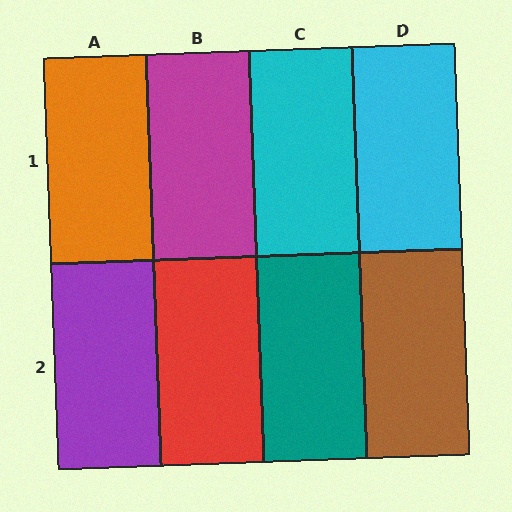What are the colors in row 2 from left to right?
Purple, red, teal, brown.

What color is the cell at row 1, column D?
Cyan.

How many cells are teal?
1 cell is teal.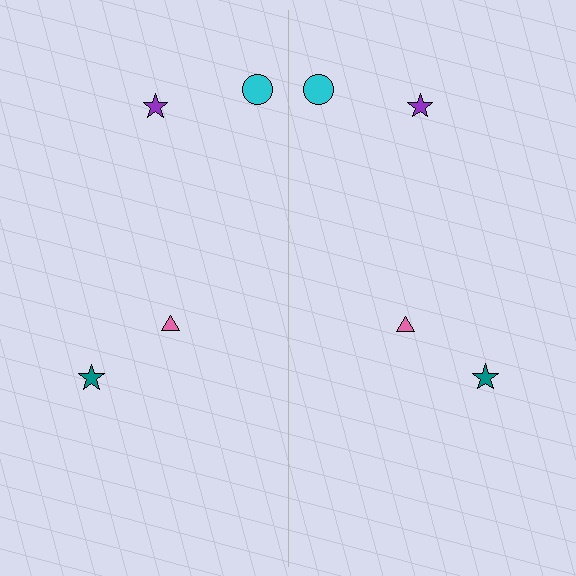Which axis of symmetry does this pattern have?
The pattern has a vertical axis of symmetry running through the center of the image.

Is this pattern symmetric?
Yes, this pattern has bilateral (reflection) symmetry.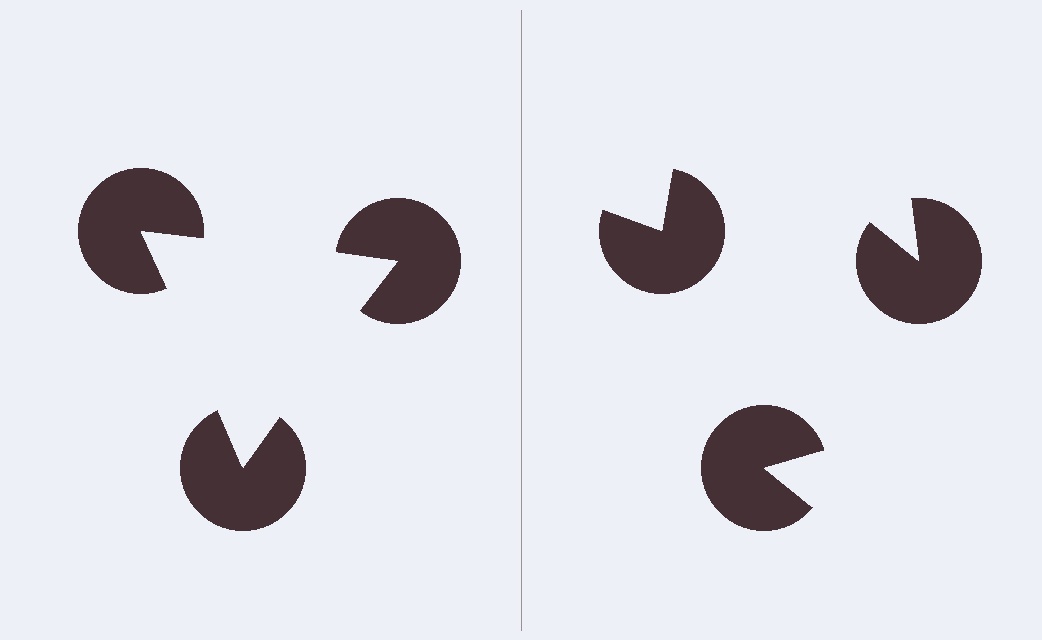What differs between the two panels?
The pac-man discs are positioned identically on both sides; only the wedge orientations differ. On the left they align to a triangle; on the right they are misaligned.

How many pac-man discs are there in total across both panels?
6 — 3 on each side.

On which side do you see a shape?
An illusory triangle appears on the left side. On the right side the wedge cuts are rotated, so no coherent shape forms.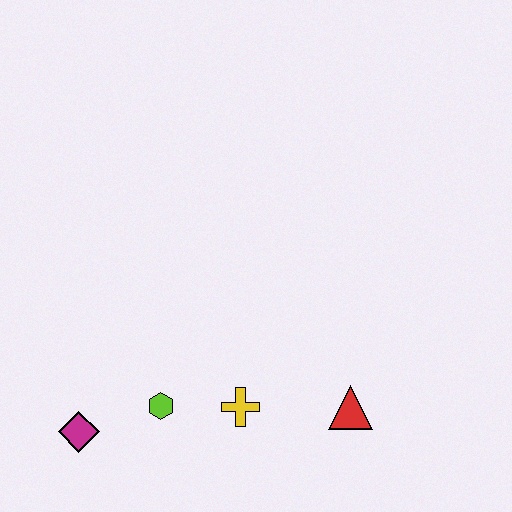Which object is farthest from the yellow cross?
The magenta diamond is farthest from the yellow cross.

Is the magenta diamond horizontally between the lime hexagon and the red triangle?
No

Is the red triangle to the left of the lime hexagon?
No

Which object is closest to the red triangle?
The yellow cross is closest to the red triangle.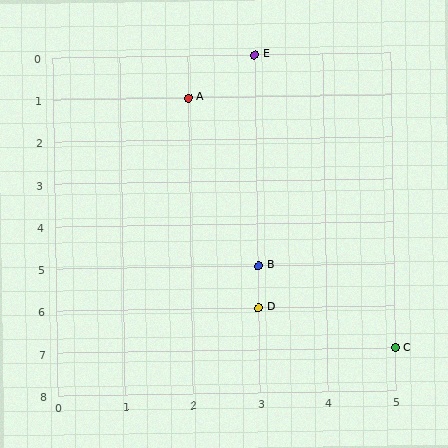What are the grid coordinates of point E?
Point E is at grid coordinates (3, 0).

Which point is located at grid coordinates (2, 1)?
Point A is at (2, 1).